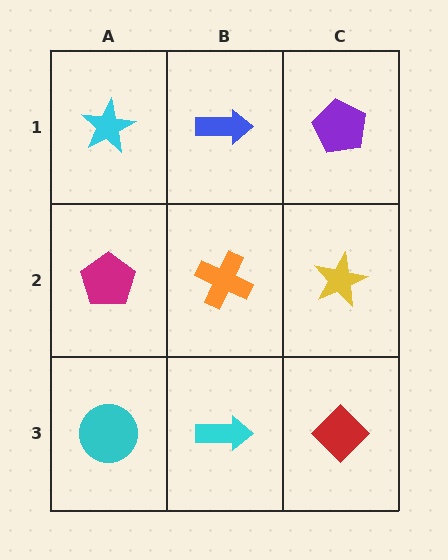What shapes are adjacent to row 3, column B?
An orange cross (row 2, column B), a cyan circle (row 3, column A), a red diamond (row 3, column C).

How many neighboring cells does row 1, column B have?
3.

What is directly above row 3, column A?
A magenta pentagon.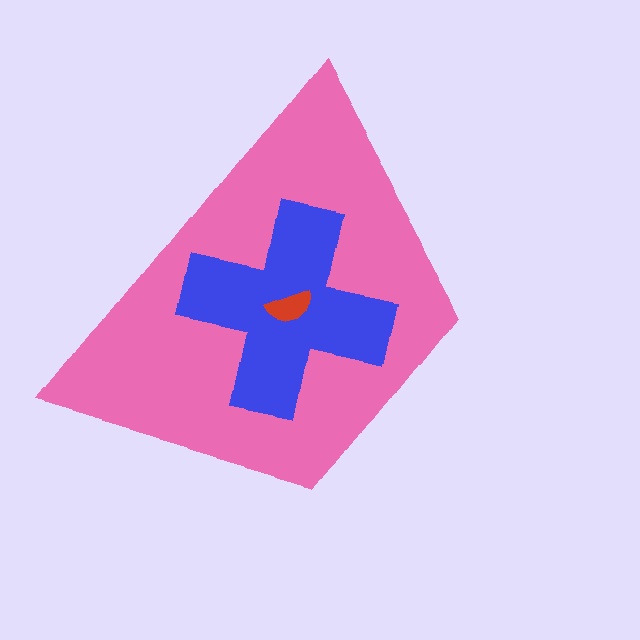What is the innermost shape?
The red semicircle.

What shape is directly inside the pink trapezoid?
The blue cross.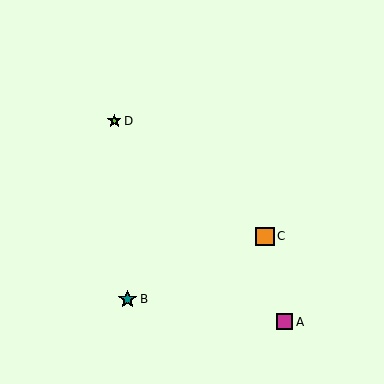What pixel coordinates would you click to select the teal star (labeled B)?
Click at (128, 299) to select the teal star B.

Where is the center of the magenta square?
The center of the magenta square is at (285, 322).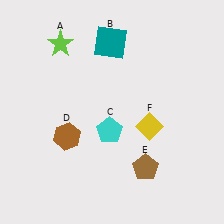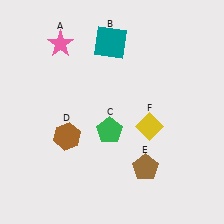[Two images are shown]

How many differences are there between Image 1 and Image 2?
There are 2 differences between the two images.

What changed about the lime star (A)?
In Image 1, A is lime. In Image 2, it changed to pink.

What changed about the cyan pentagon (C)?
In Image 1, C is cyan. In Image 2, it changed to green.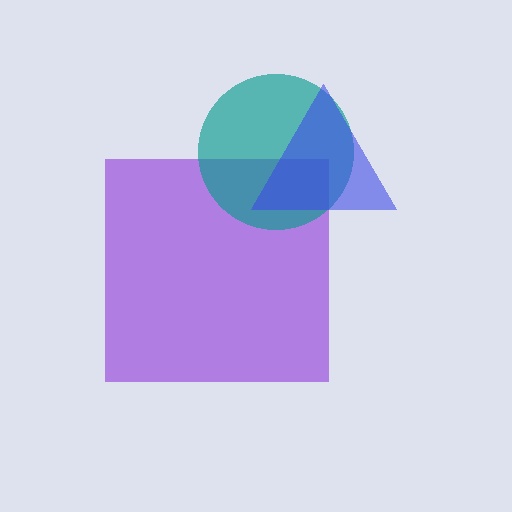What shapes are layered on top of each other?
The layered shapes are: a purple square, a teal circle, a blue triangle.